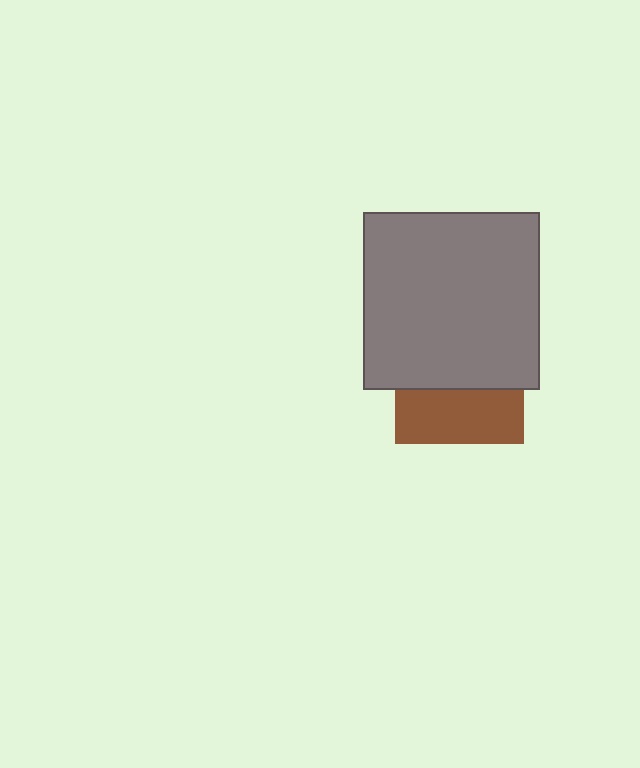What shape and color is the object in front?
The object in front is a gray square.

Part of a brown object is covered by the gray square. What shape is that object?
It is a square.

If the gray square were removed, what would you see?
You would see the complete brown square.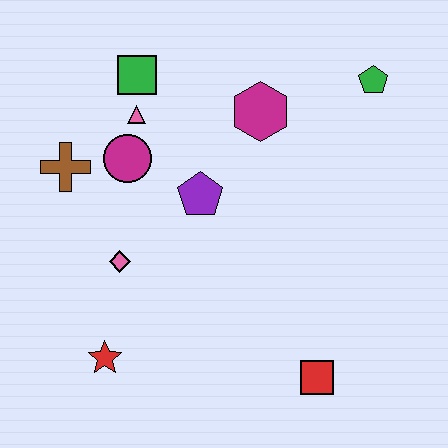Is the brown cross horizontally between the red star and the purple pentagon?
No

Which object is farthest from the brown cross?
The red square is farthest from the brown cross.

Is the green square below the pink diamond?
No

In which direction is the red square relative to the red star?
The red square is to the right of the red star.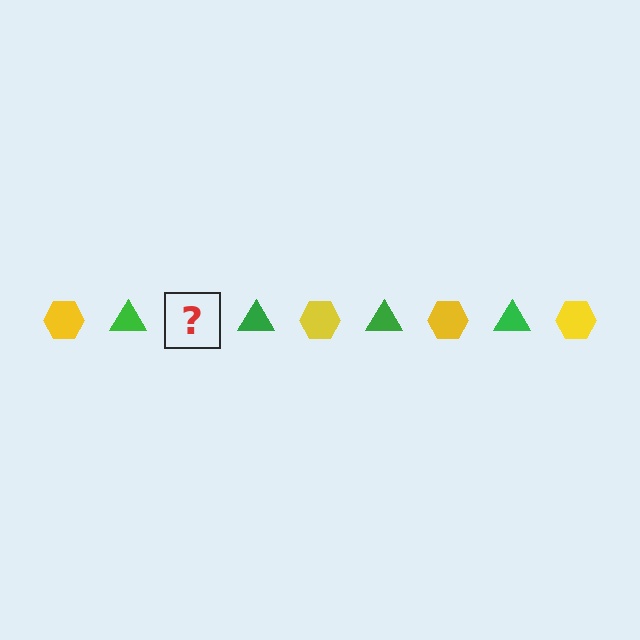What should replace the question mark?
The question mark should be replaced with a yellow hexagon.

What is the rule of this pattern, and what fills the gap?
The rule is that the pattern alternates between yellow hexagon and green triangle. The gap should be filled with a yellow hexagon.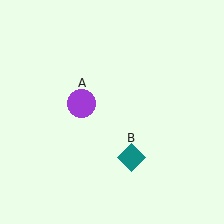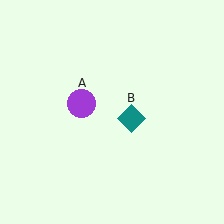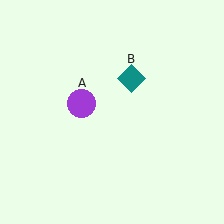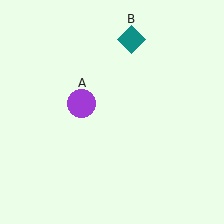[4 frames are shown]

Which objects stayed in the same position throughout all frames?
Purple circle (object A) remained stationary.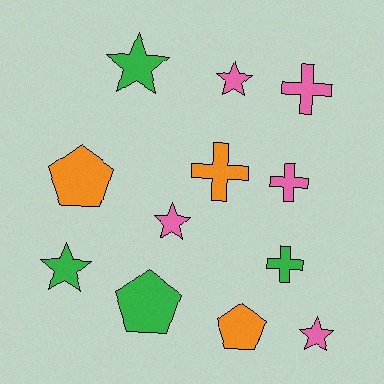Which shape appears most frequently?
Star, with 5 objects.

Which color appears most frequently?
Pink, with 5 objects.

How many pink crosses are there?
There are 2 pink crosses.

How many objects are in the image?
There are 12 objects.